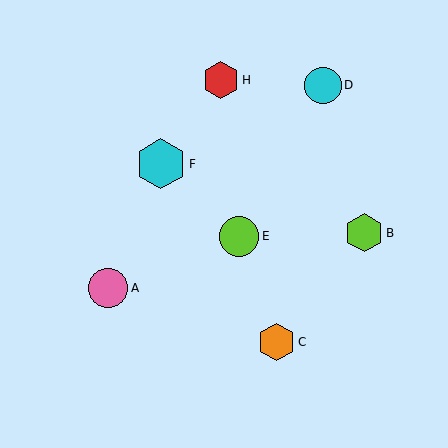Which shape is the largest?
The cyan hexagon (labeled F) is the largest.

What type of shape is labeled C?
Shape C is an orange hexagon.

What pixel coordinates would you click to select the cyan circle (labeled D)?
Click at (323, 85) to select the cyan circle D.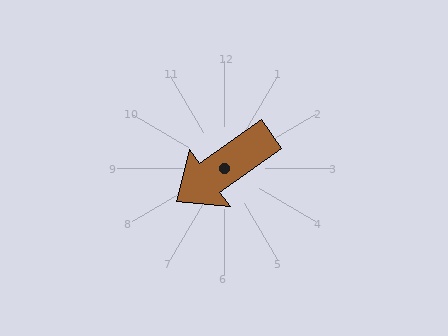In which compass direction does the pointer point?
Southwest.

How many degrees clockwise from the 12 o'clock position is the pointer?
Approximately 235 degrees.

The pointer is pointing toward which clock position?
Roughly 8 o'clock.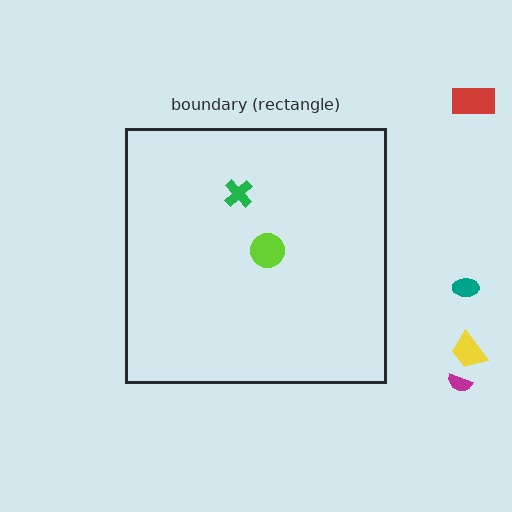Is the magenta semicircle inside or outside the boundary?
Outside.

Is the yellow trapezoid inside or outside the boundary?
Outside.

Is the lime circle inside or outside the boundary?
Inside.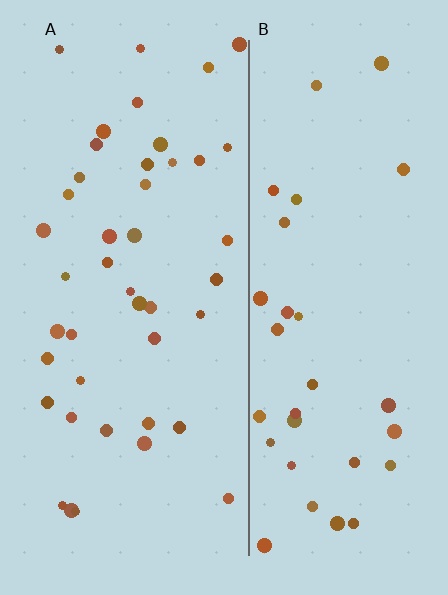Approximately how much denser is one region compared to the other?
Approximately 1.3× — region A over region B.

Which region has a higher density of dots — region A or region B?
A (the left).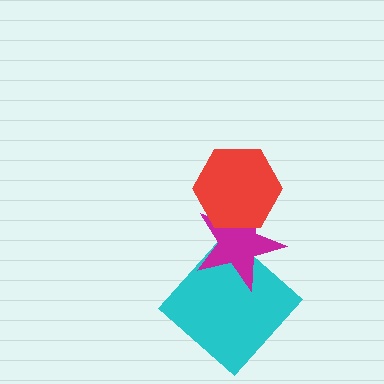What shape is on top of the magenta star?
The red hexagon is on top of the magenta star.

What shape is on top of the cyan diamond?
The magenta star is on top of the cyan diamond.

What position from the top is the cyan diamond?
The cyan diamond is 3rd from the top.